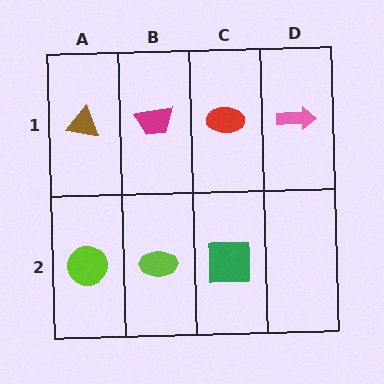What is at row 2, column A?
A lime circle.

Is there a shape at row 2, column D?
No, that cell is empty.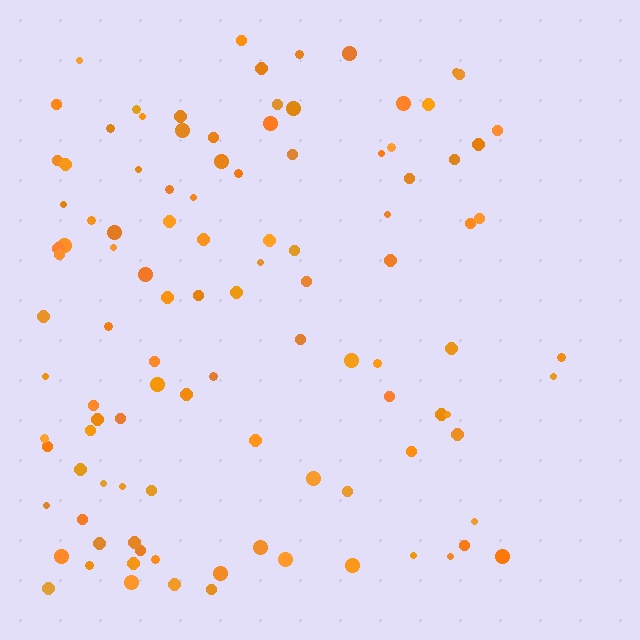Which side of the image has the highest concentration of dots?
The left.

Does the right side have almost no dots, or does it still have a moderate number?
Still a moderate number, just noticeably fewer than the left.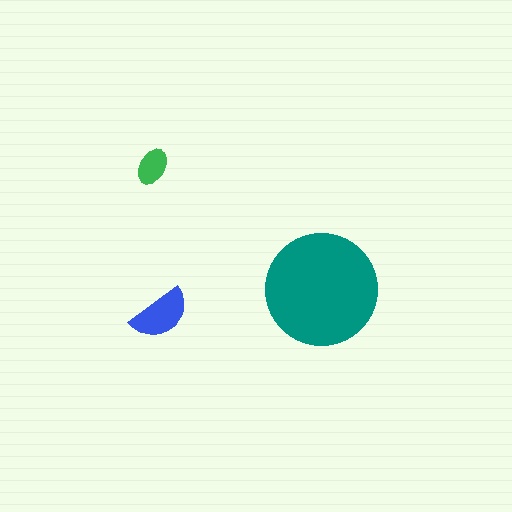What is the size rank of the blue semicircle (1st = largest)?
2nd.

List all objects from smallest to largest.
The green ellipse, the blue semicircle, the teal circle.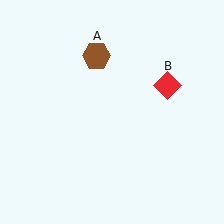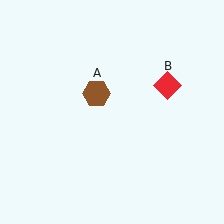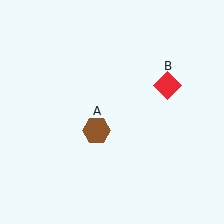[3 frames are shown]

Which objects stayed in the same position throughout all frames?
Red diamond (object B) remained stationary.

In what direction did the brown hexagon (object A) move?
The brown hexagon (object A) moved down.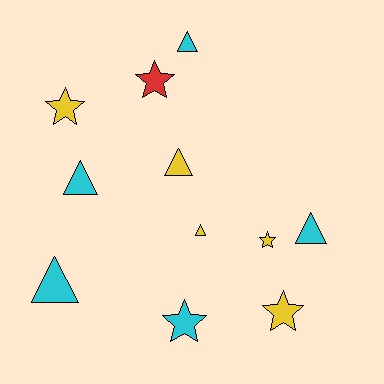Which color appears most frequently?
Cyan, with 5 objects.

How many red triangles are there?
There are no red triangles.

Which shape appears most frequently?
Triangle, with 6 objects.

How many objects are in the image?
There are 11 objects.